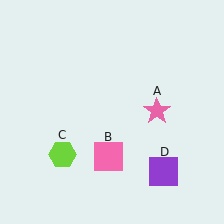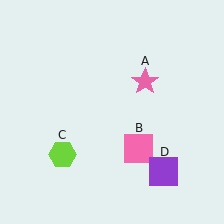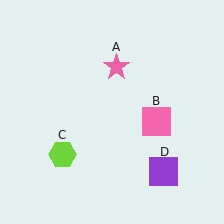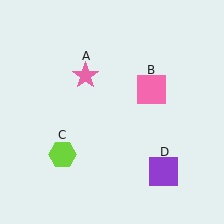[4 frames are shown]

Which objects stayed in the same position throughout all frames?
Lime hexagon (object C) and purple square (object D) remained stationary.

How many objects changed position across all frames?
2 objects changed position: pink star (object A), pink square (object B).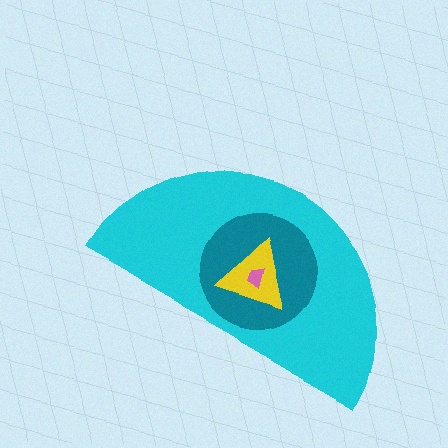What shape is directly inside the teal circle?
The yellow triangle.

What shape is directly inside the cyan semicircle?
The teal circle.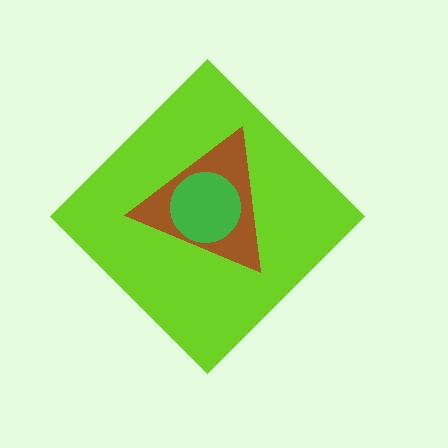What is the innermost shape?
The green circle.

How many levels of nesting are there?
3.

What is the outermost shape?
The lime diamond.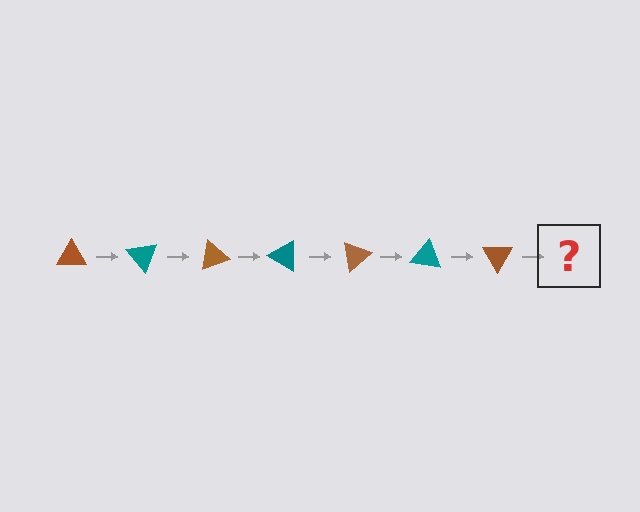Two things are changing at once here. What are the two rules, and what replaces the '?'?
The two rules are that it rotates 50 degrees each step and the color cycles through brown and teal. The '?' should be a teal triangle, rotated 350 degrees from the start.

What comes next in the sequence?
The next element should be a teal triangle, rotated 350 degrees from the start.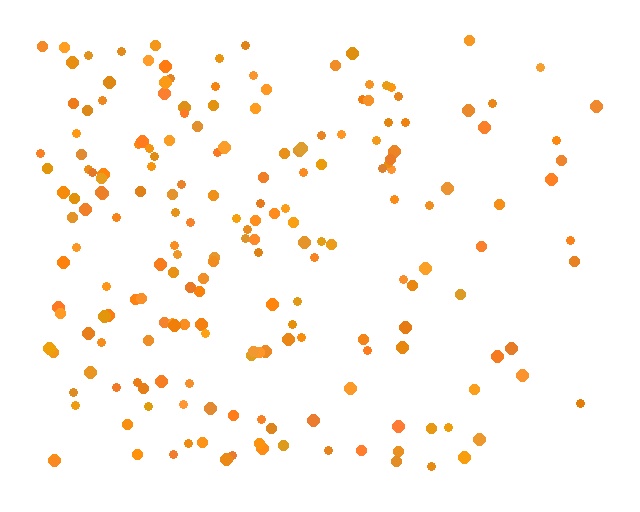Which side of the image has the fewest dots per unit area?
The right.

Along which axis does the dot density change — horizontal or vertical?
Horizontal.